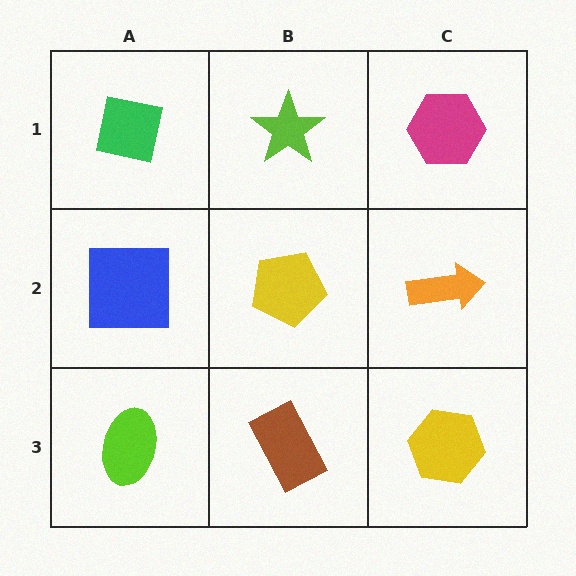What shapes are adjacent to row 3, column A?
A blue square (row 2, column A), a brown rectangle (row 3, column B).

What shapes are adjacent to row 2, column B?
A lime star (row 1, column B), a brown rectangle (row 3, column B), a blue square (row 2, column A), an orange arrow (row 2, column C).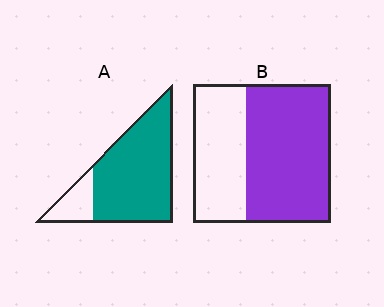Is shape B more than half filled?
Yes.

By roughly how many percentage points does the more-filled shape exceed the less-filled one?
By roughly 20 percentage points (A over B).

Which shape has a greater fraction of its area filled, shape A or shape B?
Shape A.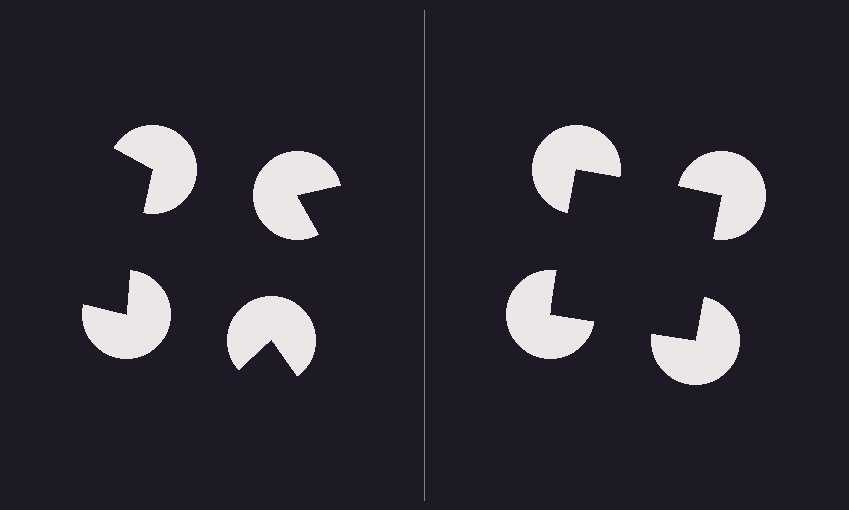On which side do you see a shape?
An illusory square appears on the right side. On the left side the wedge cuts are rotated, so no coherent shape forms.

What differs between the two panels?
The pac-man discs are positioned identically on both sides; only the wedge orientations differ. On the right they align to a square; on the left they are misaligned.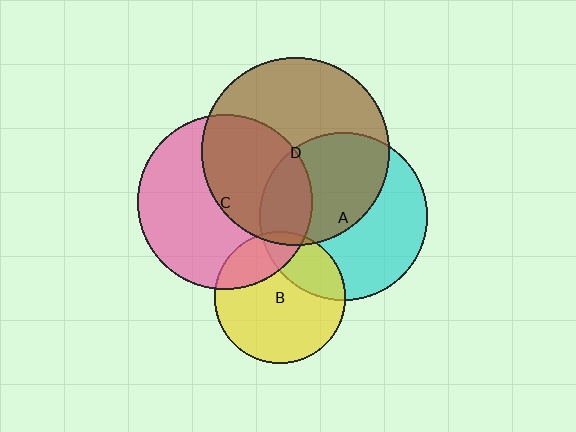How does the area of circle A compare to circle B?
Approximately 1.6 times.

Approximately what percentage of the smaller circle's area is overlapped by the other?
Approximately 50%.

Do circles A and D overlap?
Yes.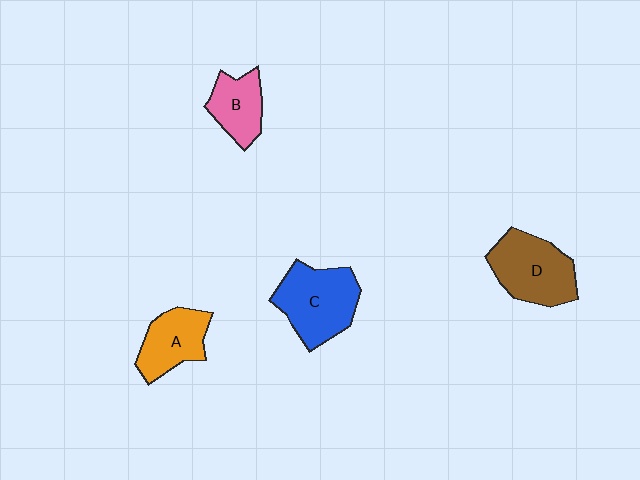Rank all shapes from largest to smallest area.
From largest to smallest: C (blue), D (brown), A (orange), B (pink).